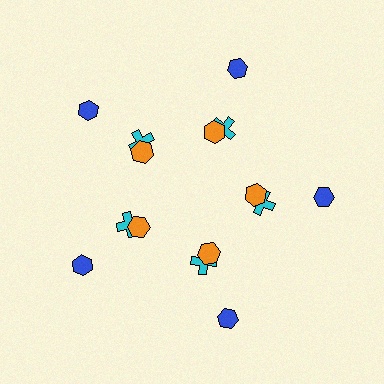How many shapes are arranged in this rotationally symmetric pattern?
There are 15 shapes, arranged in 5 groups of 3.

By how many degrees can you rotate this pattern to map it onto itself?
The pattern maps onto itself every 72 degrees of rotation.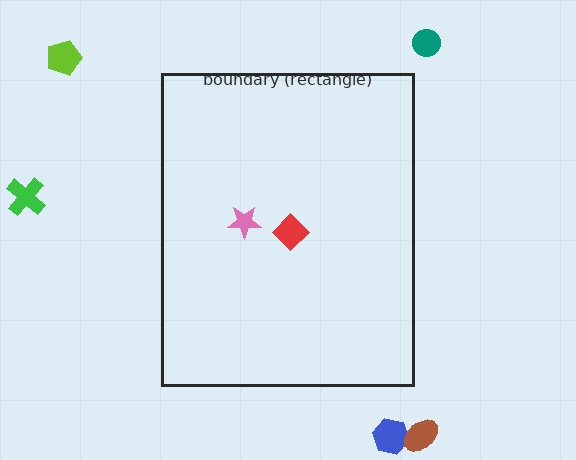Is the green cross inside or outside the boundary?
Outside.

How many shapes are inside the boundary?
2 inside, 5 outside.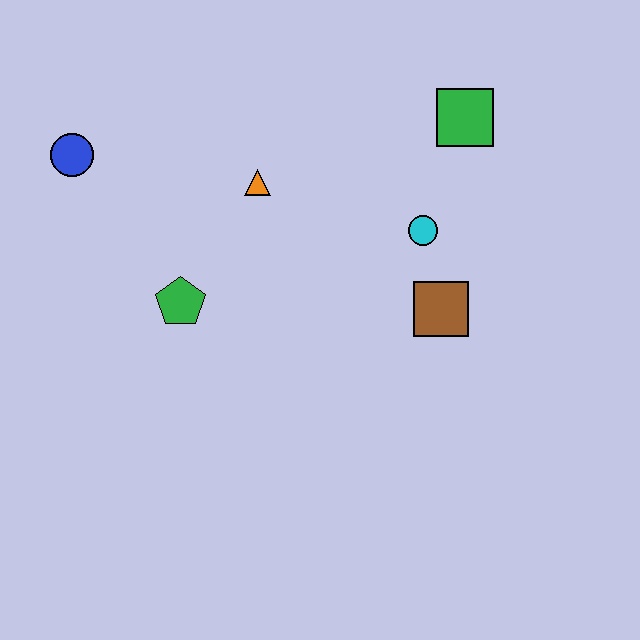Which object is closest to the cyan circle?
The brown square is closest to the cyan circle.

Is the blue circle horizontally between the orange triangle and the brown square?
No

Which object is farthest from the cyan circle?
The blue circle is farthest from the cyan circle.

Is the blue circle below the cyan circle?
No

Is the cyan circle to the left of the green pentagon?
No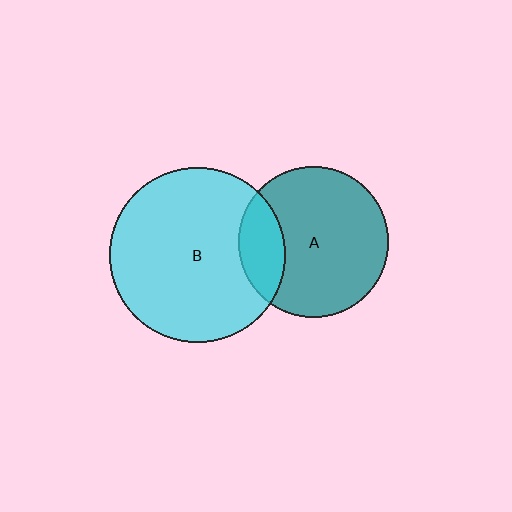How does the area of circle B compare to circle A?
Approximately 1.4 times.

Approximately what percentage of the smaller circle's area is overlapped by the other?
Approximately 20%.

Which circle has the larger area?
Circle B (cyan).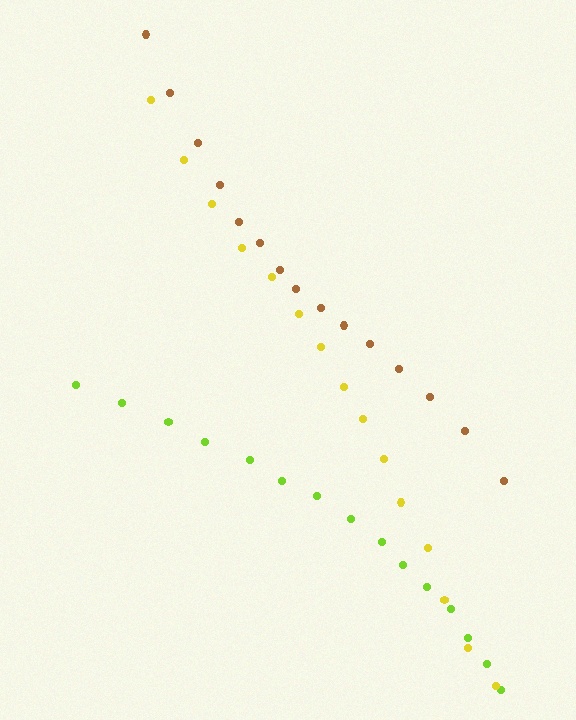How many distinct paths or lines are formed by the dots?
There are 3 distinct paths.